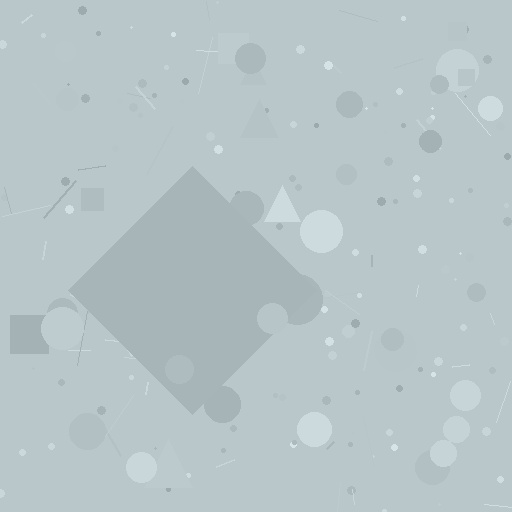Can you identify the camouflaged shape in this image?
The camouflaged shape is a diamond.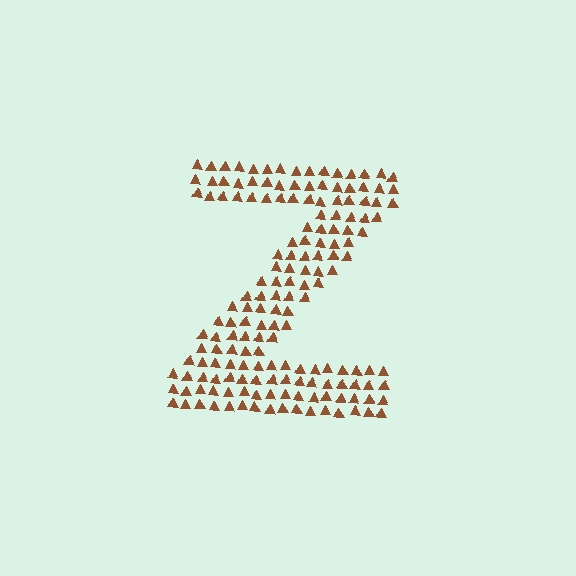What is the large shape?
The large shape is the letter Z.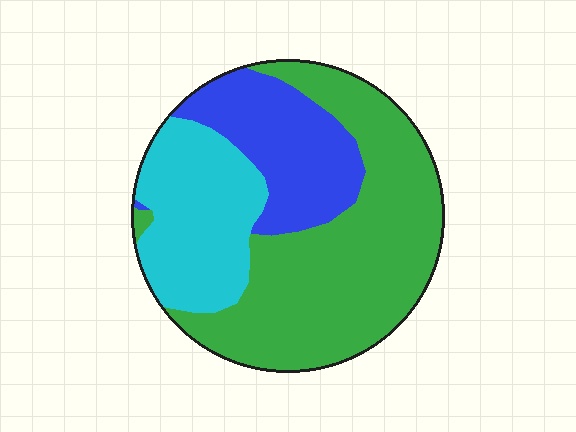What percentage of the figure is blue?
Blue takes up about one fifth (1/5) of the figure.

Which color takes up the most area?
Green, at roughly 50%.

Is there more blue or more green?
Green.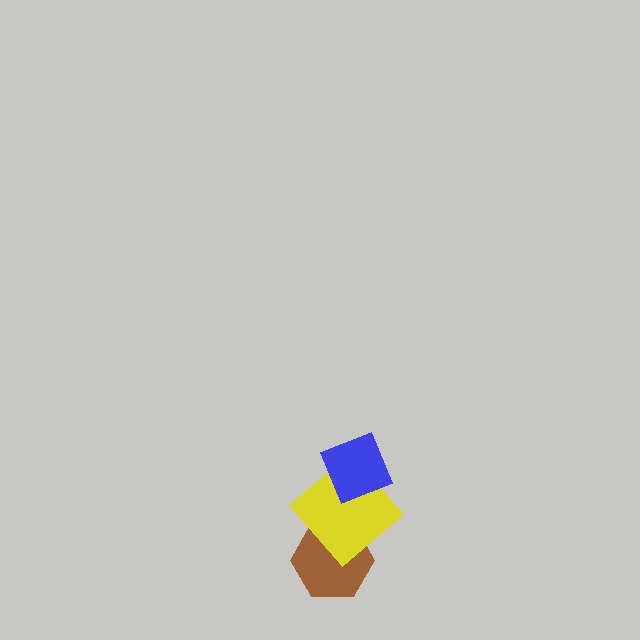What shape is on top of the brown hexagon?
The yellow diamond is on top of the brown hexagon.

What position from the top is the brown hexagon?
The brown hexagon is 3rd from the top.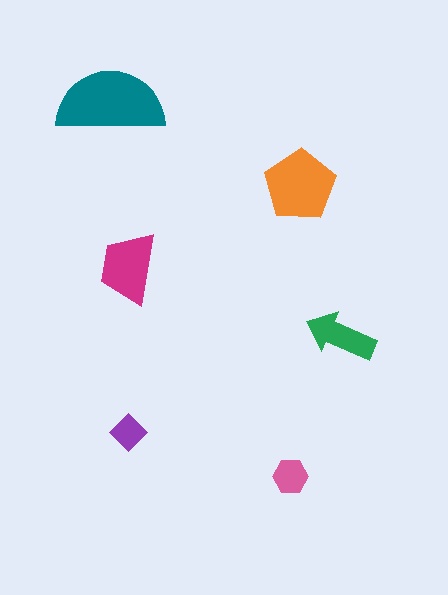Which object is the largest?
The teal semicircle.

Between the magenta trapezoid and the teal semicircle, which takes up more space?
The teal semicircle.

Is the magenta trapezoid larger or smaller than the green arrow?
Larger.